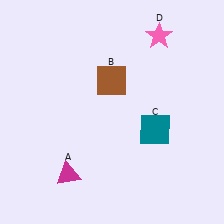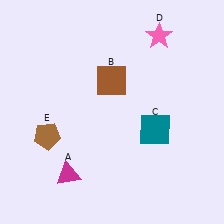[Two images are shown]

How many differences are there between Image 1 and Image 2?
There is 1 difference between the two images.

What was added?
A brown pentagon (E) was added in Image 2.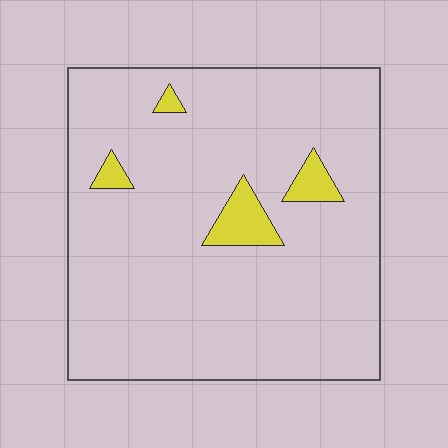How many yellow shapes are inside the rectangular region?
4.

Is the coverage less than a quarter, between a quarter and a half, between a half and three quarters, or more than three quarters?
Less than a quarter.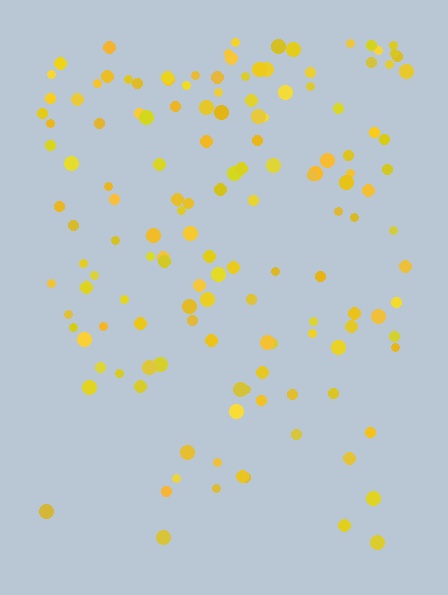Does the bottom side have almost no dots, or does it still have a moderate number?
Still a moderate number, just noticeably fewer than the top.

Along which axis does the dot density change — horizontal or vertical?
Vertical.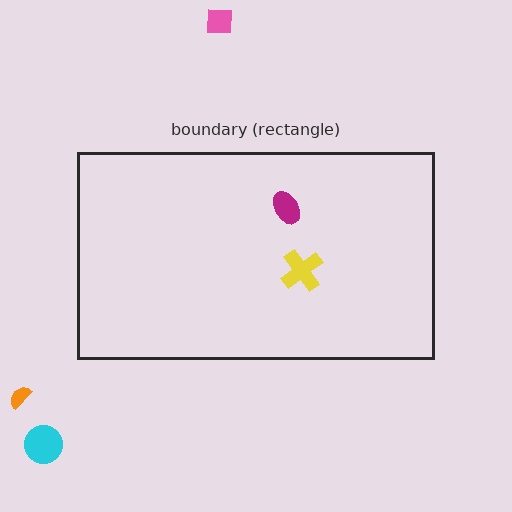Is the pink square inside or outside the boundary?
Outside.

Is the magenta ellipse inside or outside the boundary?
Inside.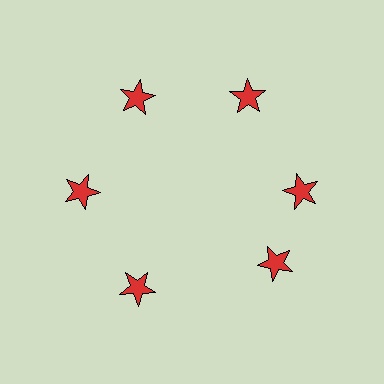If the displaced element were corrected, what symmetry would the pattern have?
It would have 6-fold rotational symmetry — the pattern would map onto itself every 60 degrees.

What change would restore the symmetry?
The symmetry would be restored by rotating it back into even spacing with its neighbors so that all 6 stars sit at equal angles and equal distance from the center.